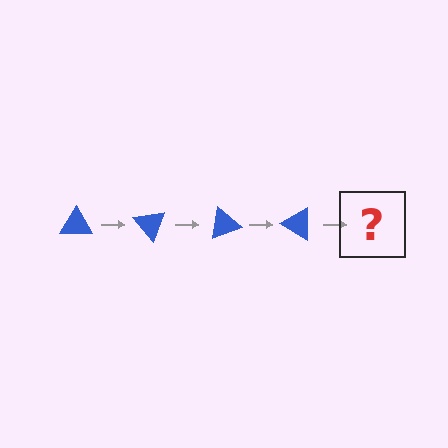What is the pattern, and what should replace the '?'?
The pattern is that the triangle rotates 50 degrees each step. The '?' should be a blue triangle rotated 200 degrees.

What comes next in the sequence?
The next element should be a blue triangle rotated 200 degrees.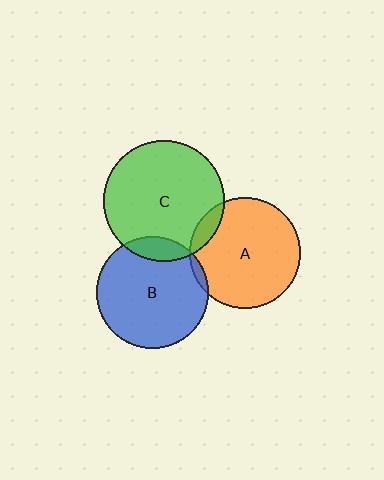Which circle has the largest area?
Circle C (green).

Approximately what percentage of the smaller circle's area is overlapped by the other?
Approximately 10%.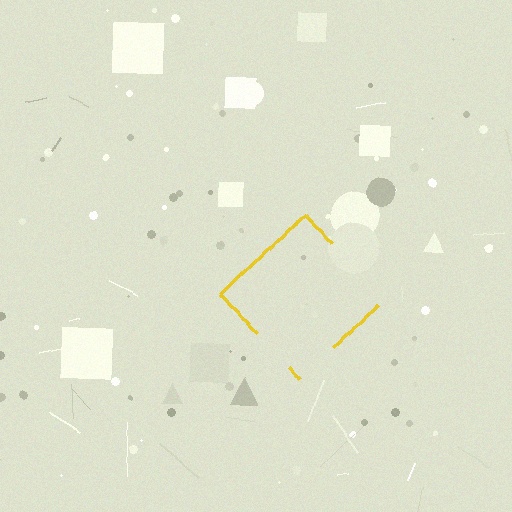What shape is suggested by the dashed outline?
The dashed outline suggests a diamond.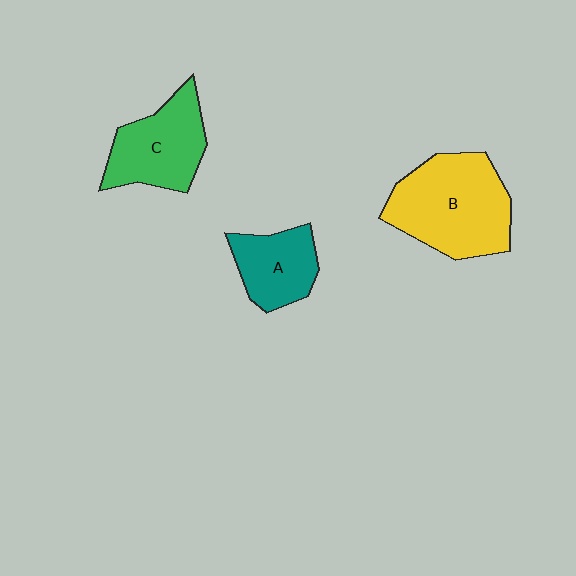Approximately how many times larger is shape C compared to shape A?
Approximately 1.3 times.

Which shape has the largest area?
Shape B (yellow).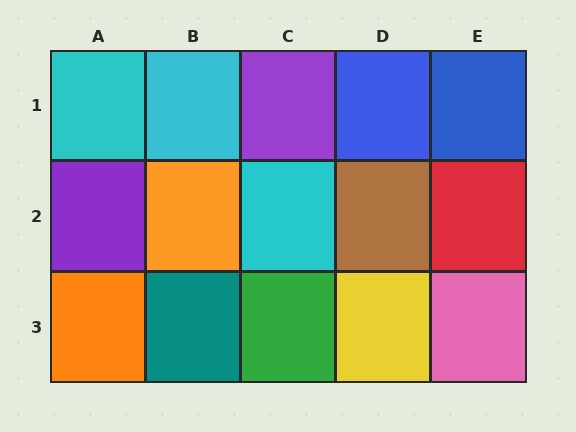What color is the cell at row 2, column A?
Purple.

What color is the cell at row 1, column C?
Purple.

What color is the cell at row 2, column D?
Brown.